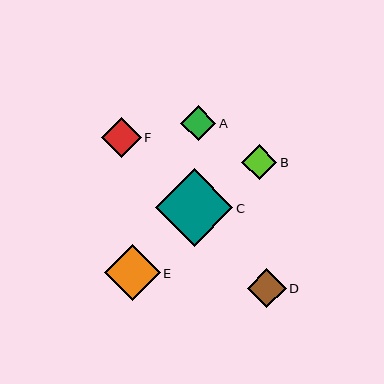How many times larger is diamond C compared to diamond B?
Diamond C is approximately 2.2 times the size of diamond B.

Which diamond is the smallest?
Diamond A is the smallest with a size of approximately 35 pixels.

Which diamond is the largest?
Diamond C is the largest with a size of approximately 77 pixels.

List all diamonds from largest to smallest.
From largest to smallest: C, E, F, D, B, A.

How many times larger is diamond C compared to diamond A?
Diamond C is approximately 2.2 times the size of diamond A.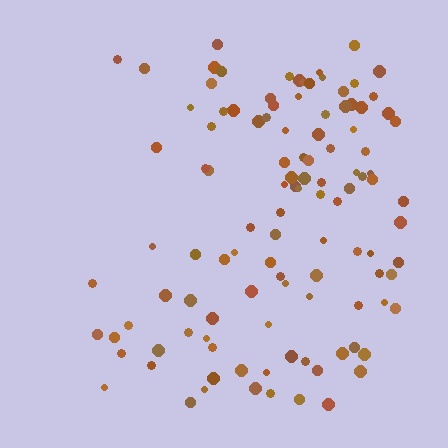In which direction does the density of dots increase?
From left to right, with the right side densest.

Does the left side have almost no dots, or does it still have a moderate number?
Still a moderate number, just noticeably fewer than the right.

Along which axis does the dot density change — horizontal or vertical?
Horizontal.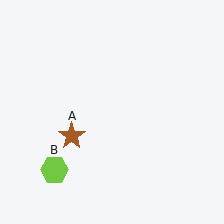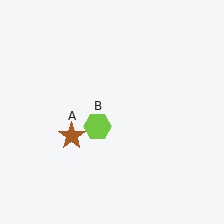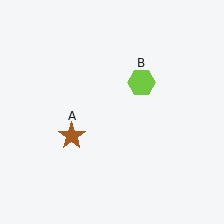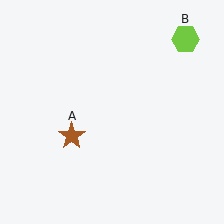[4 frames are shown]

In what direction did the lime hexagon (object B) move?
The lime hexagon (object B) moved up and to the right.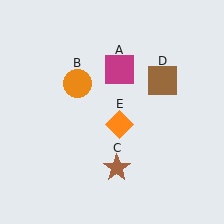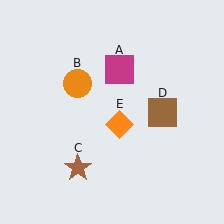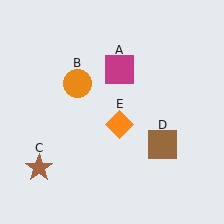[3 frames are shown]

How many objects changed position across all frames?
2 objects changed position: brown star (object C), brown square (object D).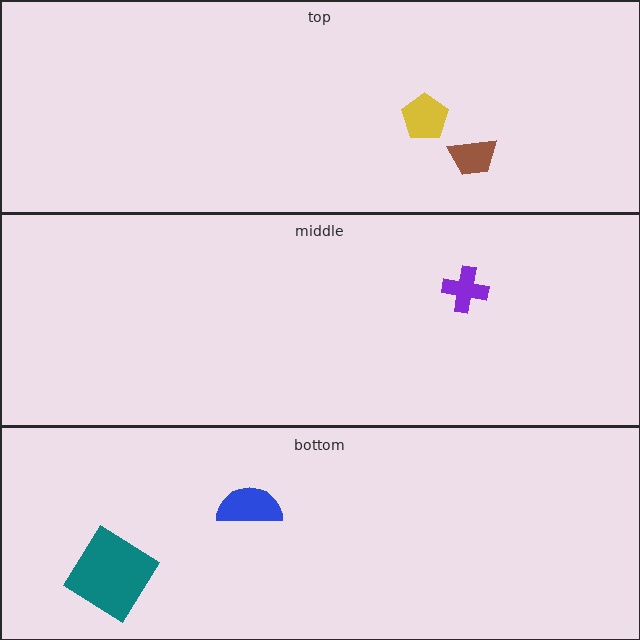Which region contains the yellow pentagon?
The top region.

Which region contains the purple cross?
The middle region.